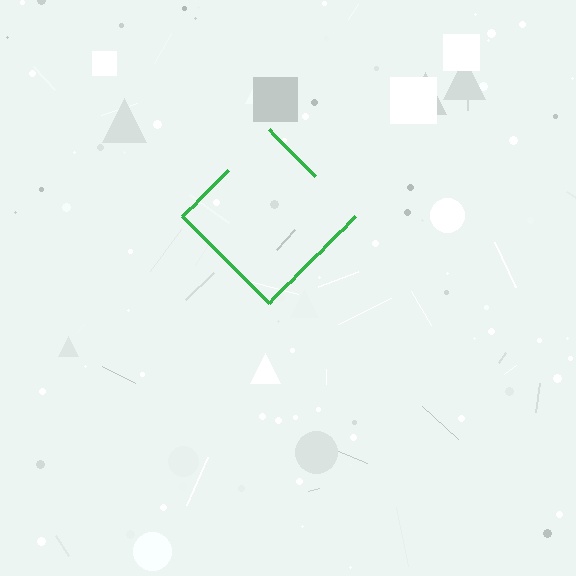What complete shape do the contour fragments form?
The contour fragments form a diamond.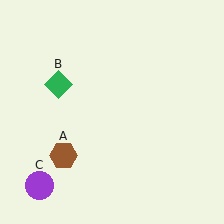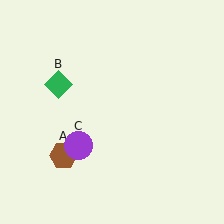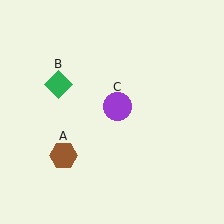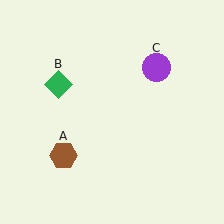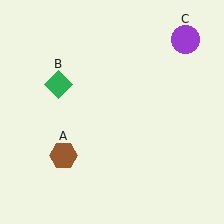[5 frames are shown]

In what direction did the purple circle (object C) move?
The purple circle (object C) moved up and to the right.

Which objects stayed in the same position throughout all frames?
Brown hexagon (object A) and green diamond (object B) remained stationary.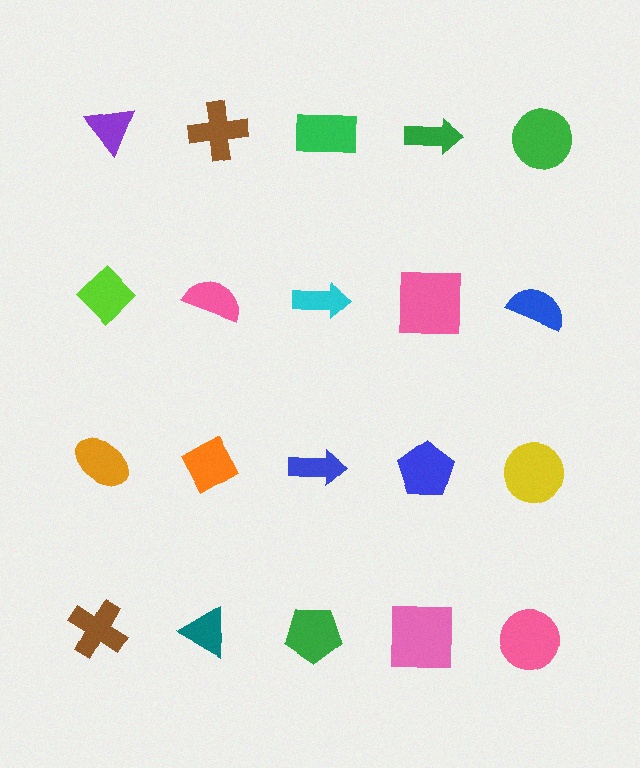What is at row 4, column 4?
A pink square.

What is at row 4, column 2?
A teal triangle.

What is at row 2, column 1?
A lime diamond.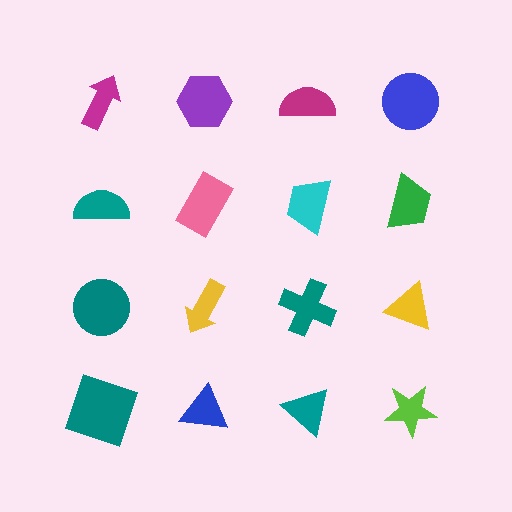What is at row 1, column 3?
A magenta semicircle.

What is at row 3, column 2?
A yellow arrow.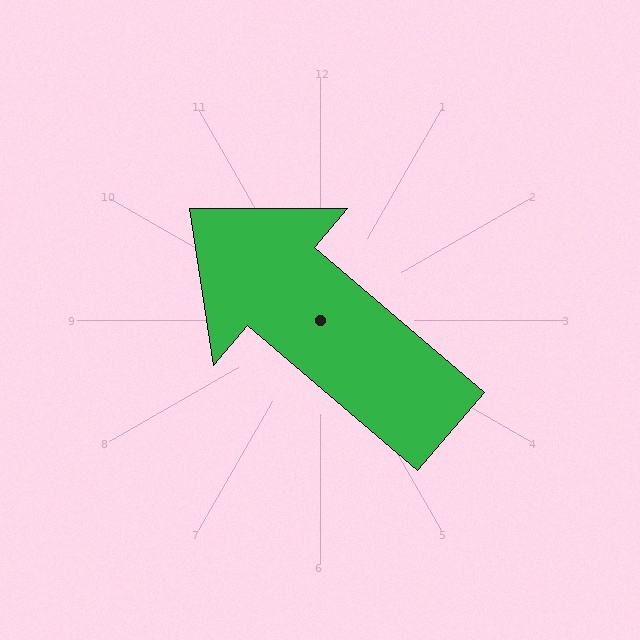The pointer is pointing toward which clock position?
Roughly 10 o'clock.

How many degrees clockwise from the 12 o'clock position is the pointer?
Approximately 310 degrees.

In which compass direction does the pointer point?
Northwest.